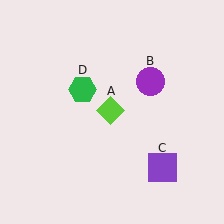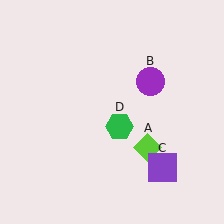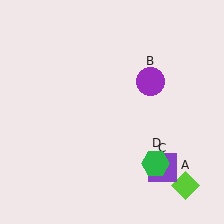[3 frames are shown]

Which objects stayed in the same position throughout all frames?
Purple circle (object B) and purple square (object C) remained stationary.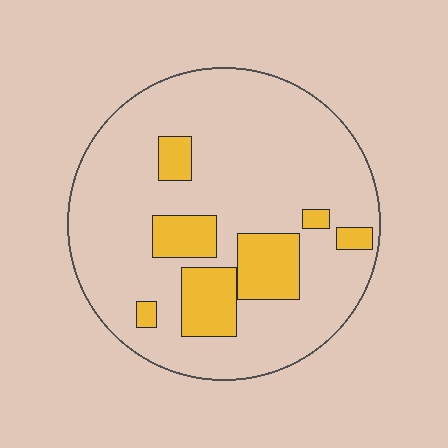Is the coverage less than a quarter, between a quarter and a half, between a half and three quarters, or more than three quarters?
Less than a quarter.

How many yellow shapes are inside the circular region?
7.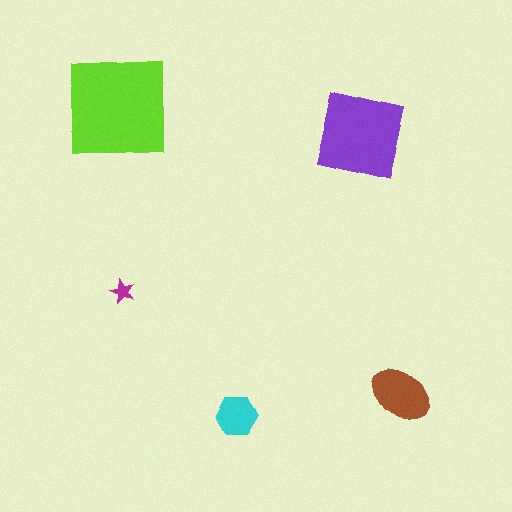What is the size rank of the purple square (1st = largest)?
2nd.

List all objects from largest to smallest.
The lime square, the purple square, the brown ellipse, the cyan hexagon, the magenta star.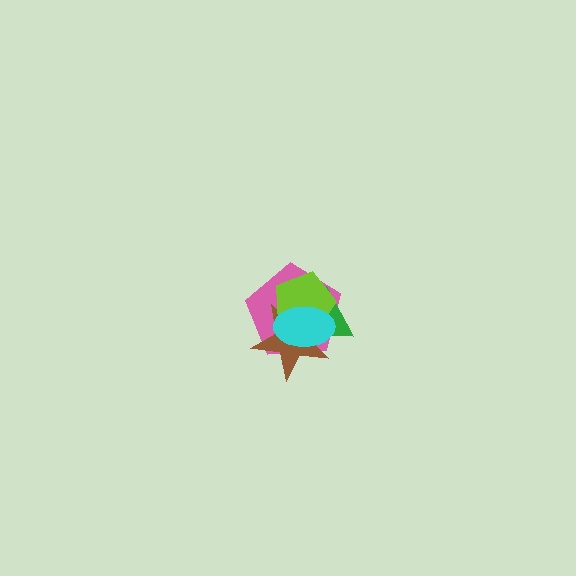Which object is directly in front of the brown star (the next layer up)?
The lime pentagon is directly in front of the brown star.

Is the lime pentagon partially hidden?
Yes, it is partially covered by another shape.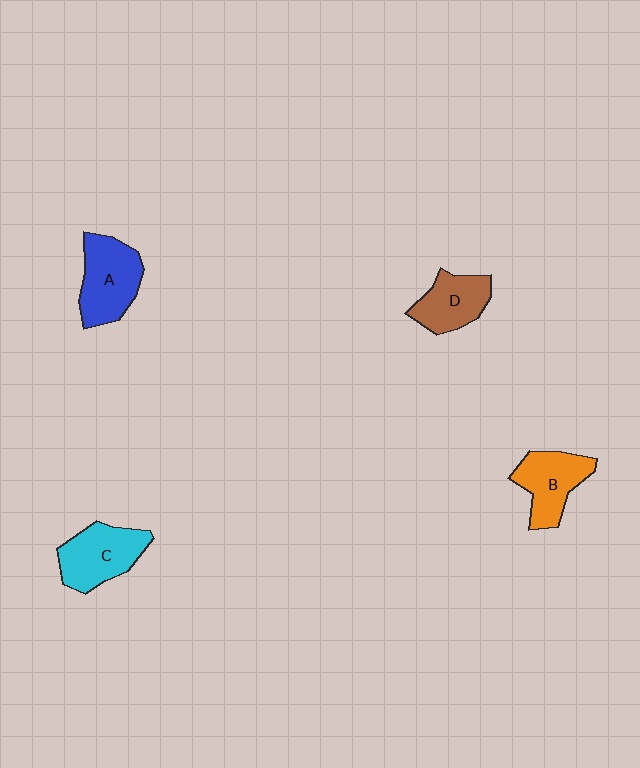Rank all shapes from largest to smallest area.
From largest to smallest: A (blue), C (cyan), B (orange), D (brown).